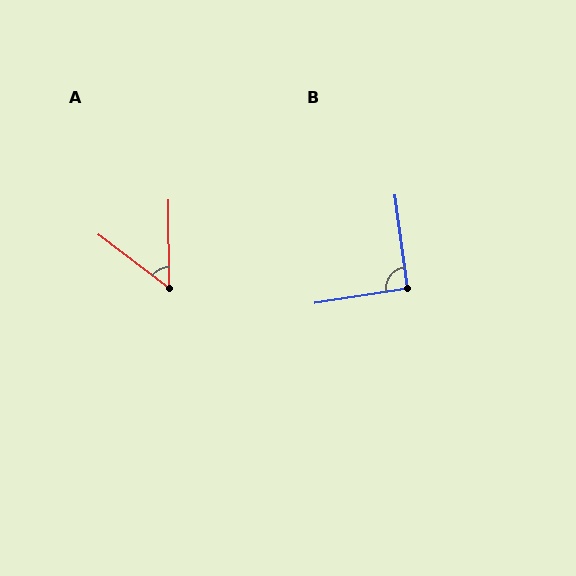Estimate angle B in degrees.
Approximately 91 degrees.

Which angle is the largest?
B, at approximately 91 degrees.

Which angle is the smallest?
A, at approximately 52 degrees.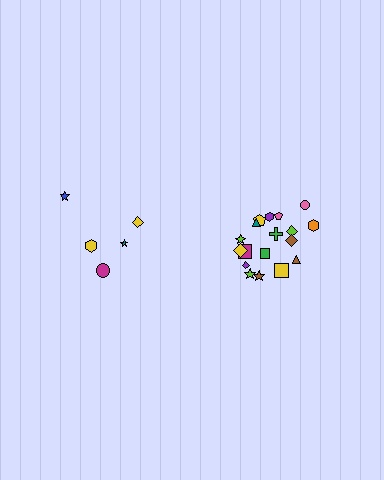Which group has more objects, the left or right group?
The right group.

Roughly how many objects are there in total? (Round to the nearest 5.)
Roughly 25 objects in total.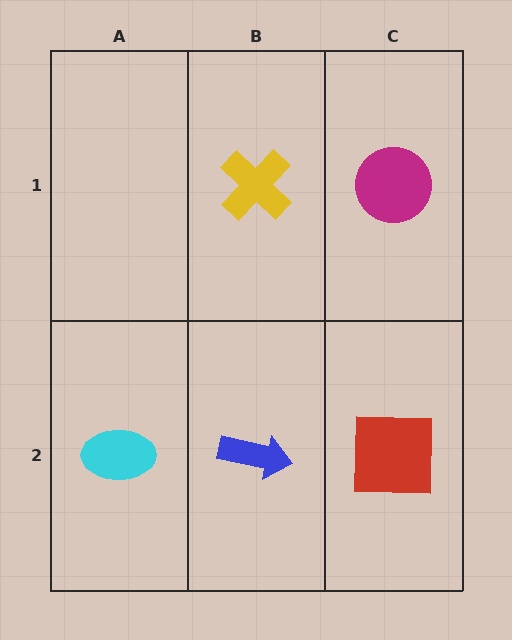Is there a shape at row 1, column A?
No, that cell is empty.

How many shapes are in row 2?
3 shapes.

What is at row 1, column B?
A yellow cross.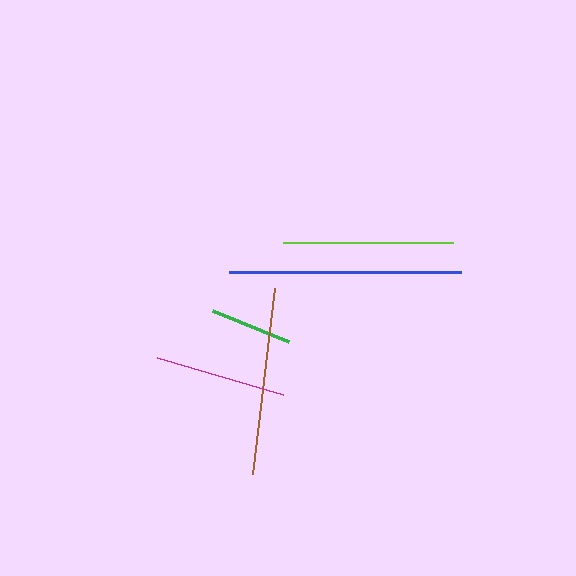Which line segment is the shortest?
The green line is the shortest at approximately 82 pixels.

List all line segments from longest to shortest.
From longest to shortest: blue, brown, lime, magenta, green.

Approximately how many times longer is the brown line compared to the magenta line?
The brown line is approximately 1.4 times the length of the magenta line.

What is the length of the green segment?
The green segment is approximately 82 pixels long.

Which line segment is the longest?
The blue line is the longest at approximately 231 pixels.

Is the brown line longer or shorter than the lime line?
The brown line is longer than the lime line.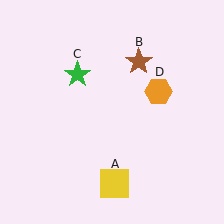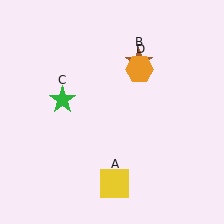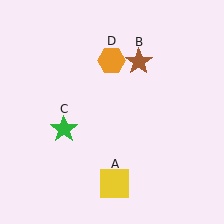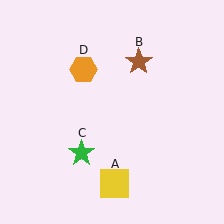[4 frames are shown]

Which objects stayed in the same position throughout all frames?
Yellow square (object A) and brown star (object B) remained stationary.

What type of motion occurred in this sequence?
The green star (object C), orange hexagon (object D) rotated counterclockwise around the center of the scene.